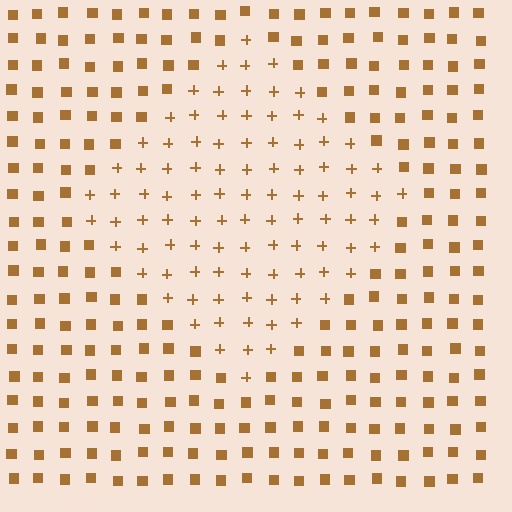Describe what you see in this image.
The image is filled with small brown elements arranged in a uniform grid. A diamond-shaped region contains plus signs, while the surrounding area contains squares. The boundary is defined purely by the change in element shape.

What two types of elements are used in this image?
The image uses plus signs inside the diamond region and squares outside it.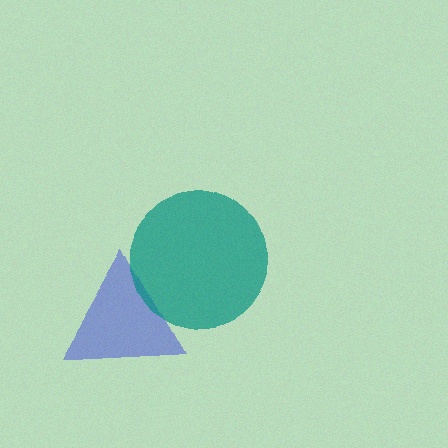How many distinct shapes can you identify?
There are 2 distinct shapes: a blue triangle, a teal circle.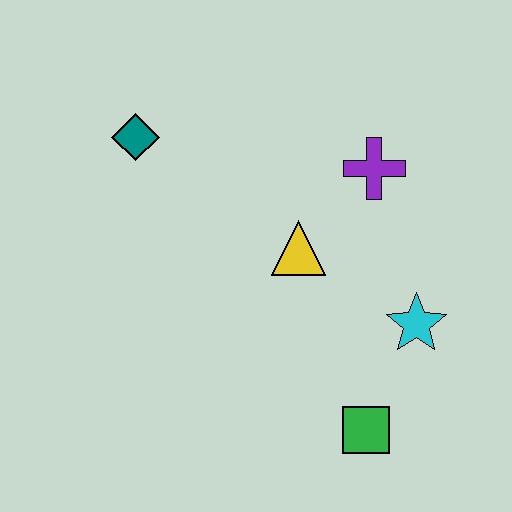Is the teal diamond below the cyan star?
No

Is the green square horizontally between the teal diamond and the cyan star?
Yes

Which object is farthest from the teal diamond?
The green square is farthest from the teal diamond.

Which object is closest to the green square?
The cyan star is closest to the green square.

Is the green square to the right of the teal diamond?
Yes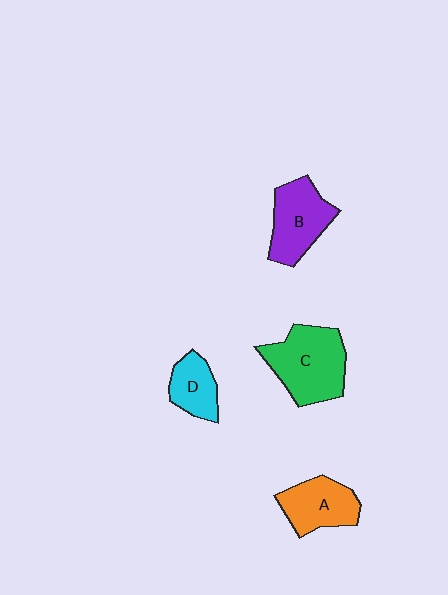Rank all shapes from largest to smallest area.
From largest to smallest: C (green), B (purple), A (orange), D (cyan).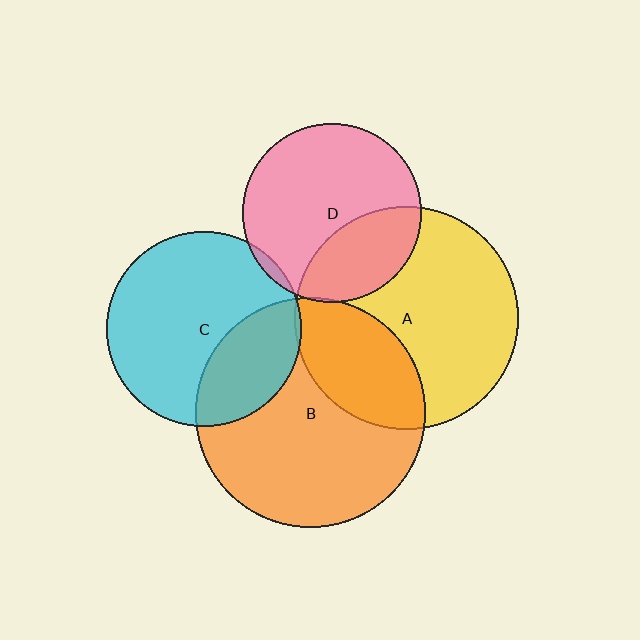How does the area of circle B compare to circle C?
Approximately 1.4 times.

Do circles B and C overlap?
Yes.